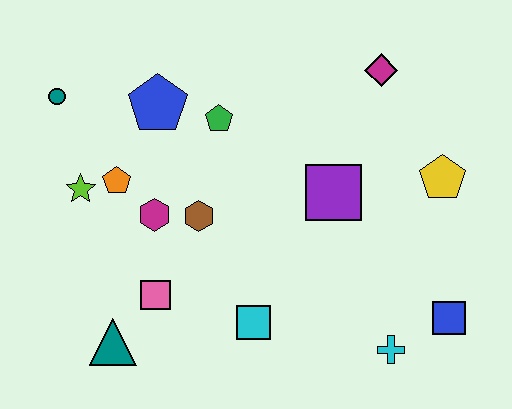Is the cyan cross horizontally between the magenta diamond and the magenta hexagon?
No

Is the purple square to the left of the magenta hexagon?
No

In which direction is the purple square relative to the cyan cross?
The purple square is above the cyan cross.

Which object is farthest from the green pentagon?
The blue square is farthest from the green pentagon.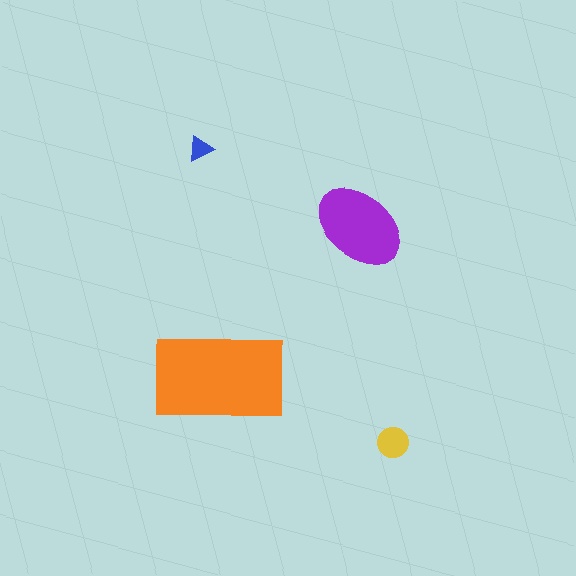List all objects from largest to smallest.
The orange rectangle, the purple ellipse, the yellow circle, the blue triangle.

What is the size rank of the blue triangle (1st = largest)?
4th.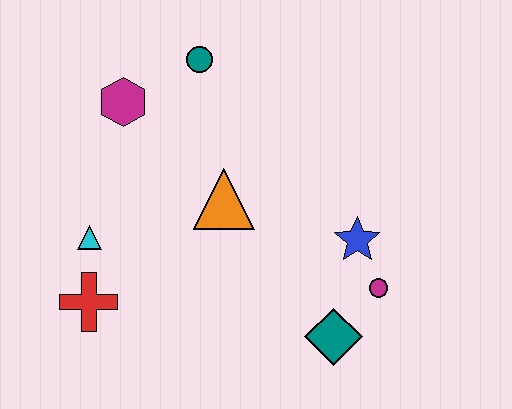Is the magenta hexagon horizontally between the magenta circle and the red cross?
Yes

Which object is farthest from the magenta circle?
The magenta hexagon is farthest from the magenta circle.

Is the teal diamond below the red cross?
Yes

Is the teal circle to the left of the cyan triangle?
No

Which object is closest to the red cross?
The cyan triangle is closest to the red cross.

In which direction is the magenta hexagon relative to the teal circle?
The magenta hexagon is to the left of the teal circle.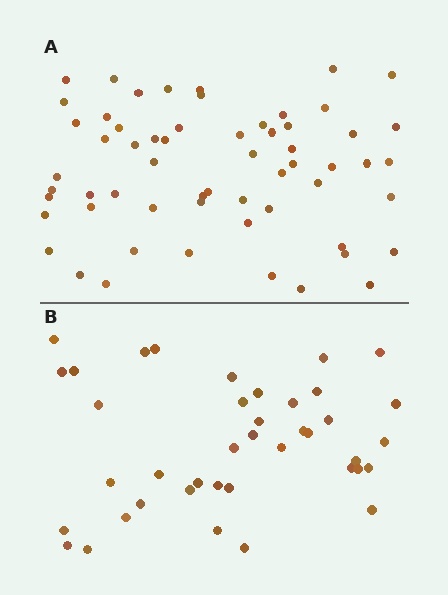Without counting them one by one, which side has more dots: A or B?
Region A (the top region) has more dots.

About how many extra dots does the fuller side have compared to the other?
Region A has approximately 20 more dots than region B.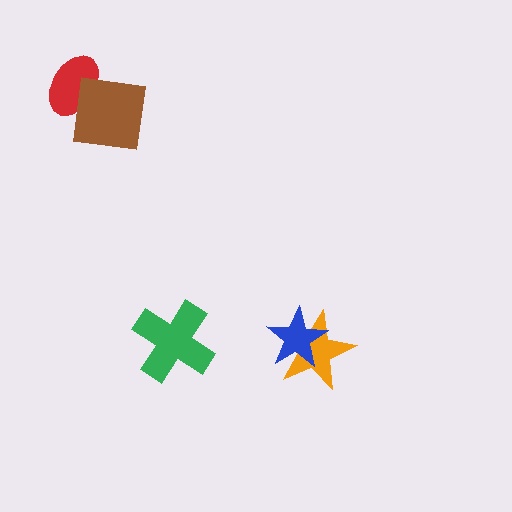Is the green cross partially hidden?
No, no other shape covers it.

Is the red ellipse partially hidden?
Yes, it is partially covered by another shape.